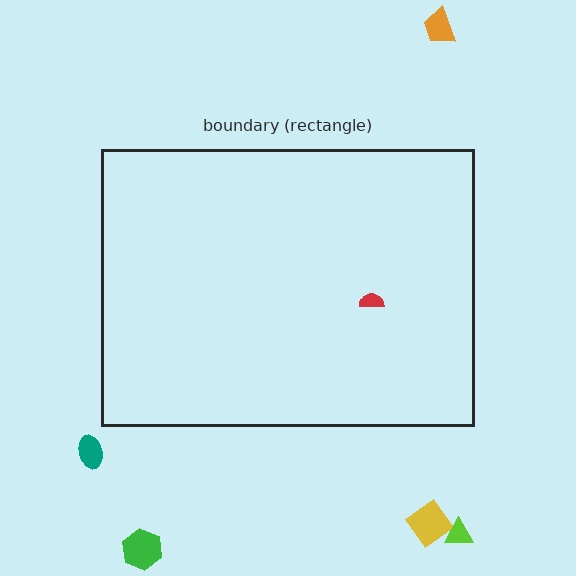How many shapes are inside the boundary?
1 inside, 5 outside.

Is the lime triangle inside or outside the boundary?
Outside.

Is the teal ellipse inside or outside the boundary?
Outside.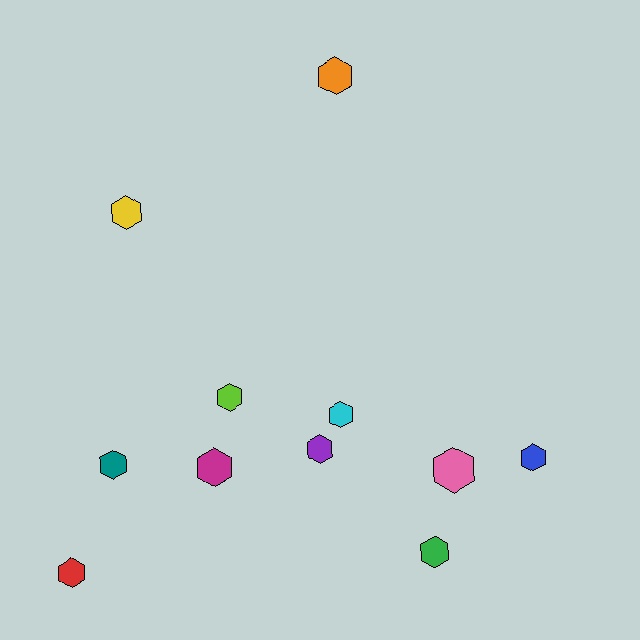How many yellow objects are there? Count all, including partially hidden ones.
There is 1 yellow object.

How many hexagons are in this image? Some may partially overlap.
There are 11 hexagons.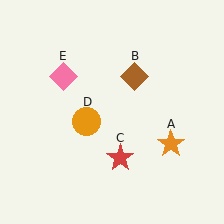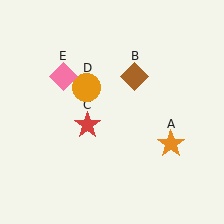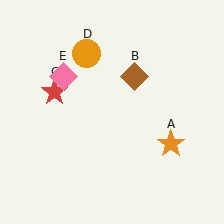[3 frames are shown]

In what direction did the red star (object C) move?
The red star (object C) moved up and to the left.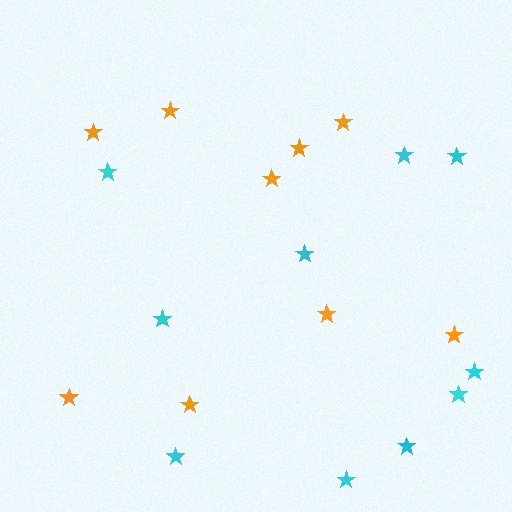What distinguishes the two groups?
There are 2 groups: one group of orange stars (9) and one group of cyan stars (10).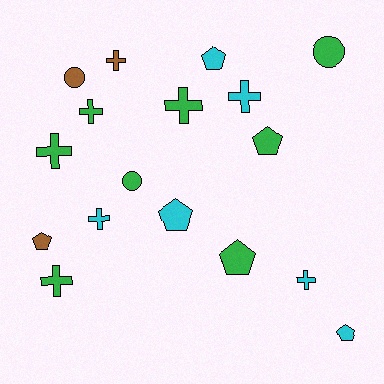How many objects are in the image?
There are 17 objects.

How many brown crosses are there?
There is 1 brown cross.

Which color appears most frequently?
Green, with 8 objects.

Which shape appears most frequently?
Cross, with 8 objects.